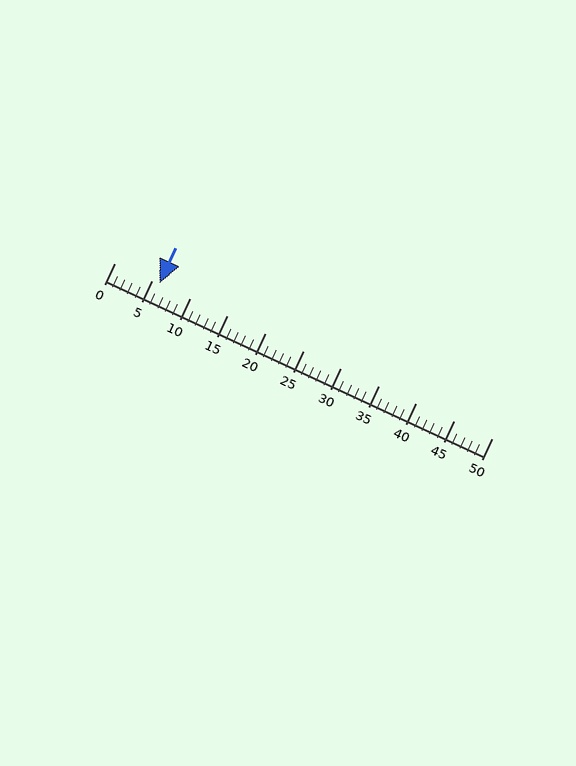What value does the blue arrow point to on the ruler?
The blue arrow points to approximately 6.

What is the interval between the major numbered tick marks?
The major tick marks are spaced 5 units apart.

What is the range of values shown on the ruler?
The ruler shows values from 0 to 50.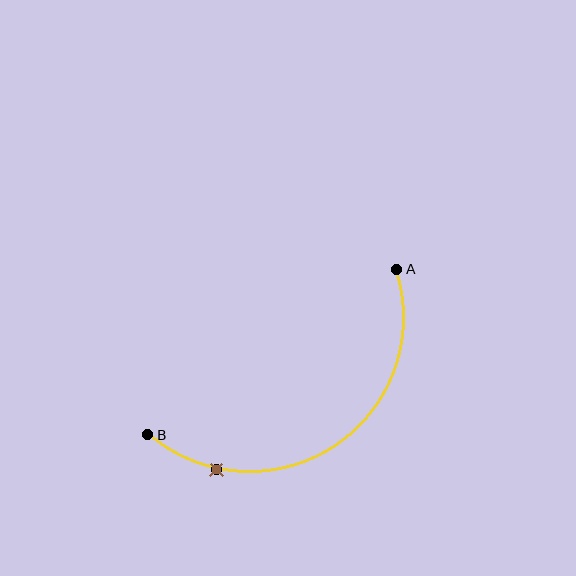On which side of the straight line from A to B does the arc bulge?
The arc bulges below the straight line connecting A and B.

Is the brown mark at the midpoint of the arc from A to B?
No. The brown mark lies on the arc but is closer to endpoint B. The arc midpoint would be at the point on the curve equidistant along the arc from both A and B.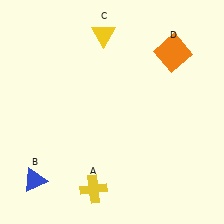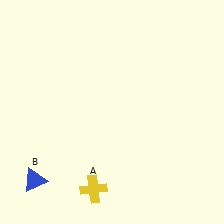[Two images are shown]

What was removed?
The orange square (D), the yellow triangle (C) were removed in Image 2.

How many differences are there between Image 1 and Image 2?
There are 2 differences between the two images.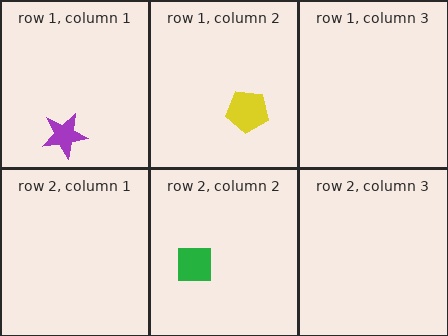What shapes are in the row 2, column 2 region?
The green square.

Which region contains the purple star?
The row 1, column 1 region.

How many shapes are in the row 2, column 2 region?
1.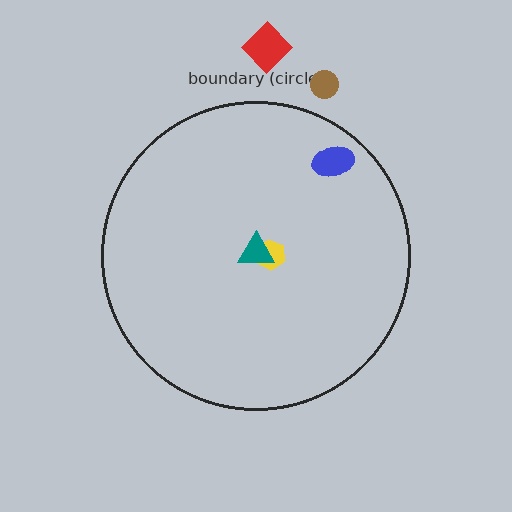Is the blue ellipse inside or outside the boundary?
Inside.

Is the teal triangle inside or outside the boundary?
Inside.